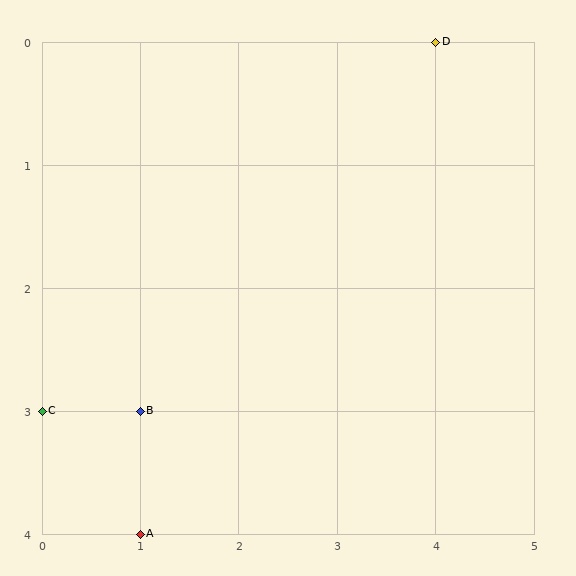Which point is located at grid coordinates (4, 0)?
Point D is at (4, 0).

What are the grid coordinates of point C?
Point C is at grid coordinates (0, 3).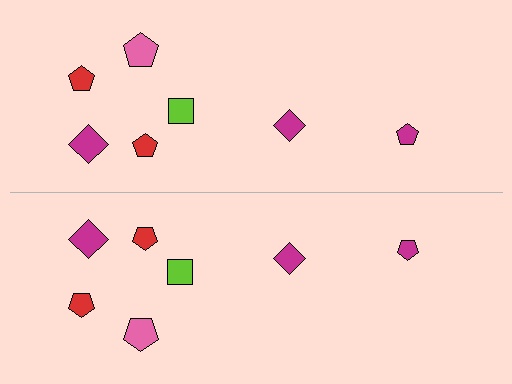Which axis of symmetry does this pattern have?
The pattern has a horizontal axis of symmetry running through the center of the image.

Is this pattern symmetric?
Yes, this pattern has bilateral (reflection) symmetry.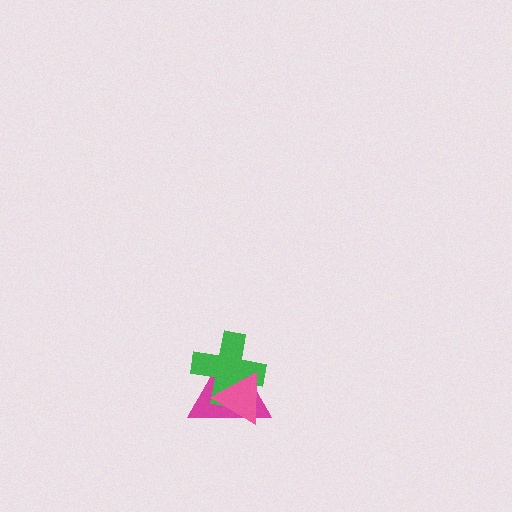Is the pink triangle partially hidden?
No, no other shape covers it.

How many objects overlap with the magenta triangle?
2 objects overlap with the magenta triangle.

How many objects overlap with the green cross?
2 objects overlap with the green cross.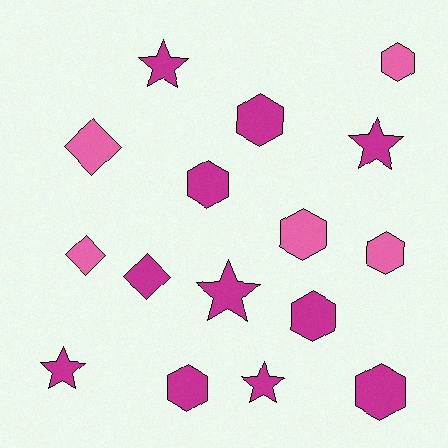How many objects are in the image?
There are 16 objects.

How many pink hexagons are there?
There are 3 pink hexagons.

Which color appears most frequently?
Magenta, with 11 objects.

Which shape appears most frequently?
Hexagon, with 8 objects.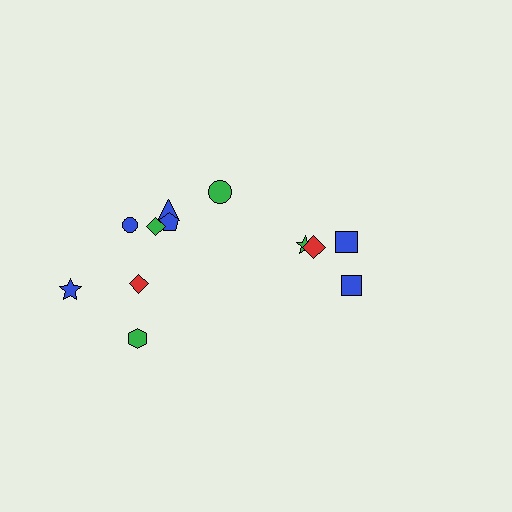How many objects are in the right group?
There are 4 objects.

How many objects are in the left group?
There are 8 objects.